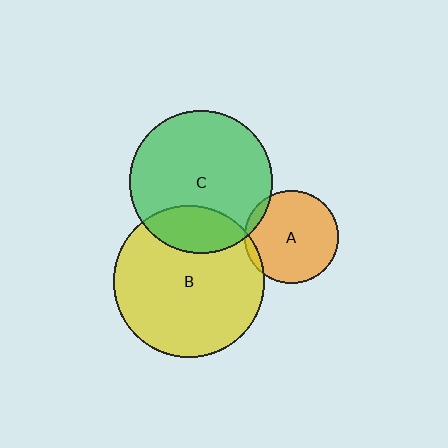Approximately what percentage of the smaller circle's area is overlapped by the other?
Approximately 5%.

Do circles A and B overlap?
Yes.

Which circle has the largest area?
Circle B (yellow).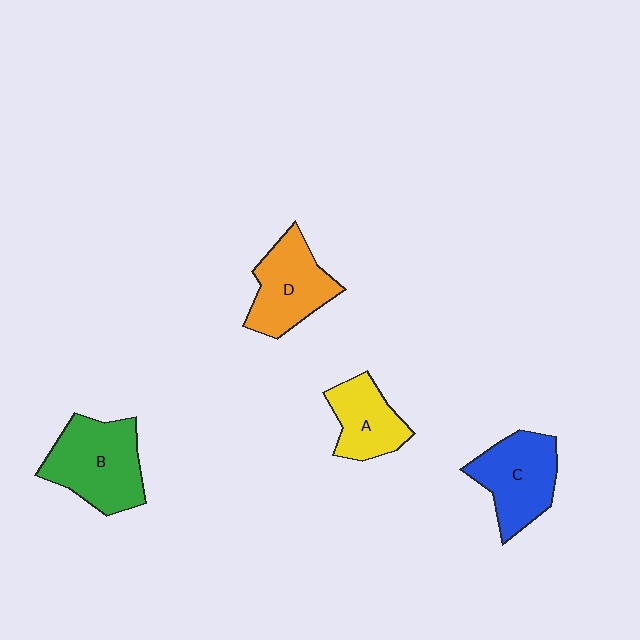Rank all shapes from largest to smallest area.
From largest to smallest: B (green), C (blue), D (orange), A (yellow).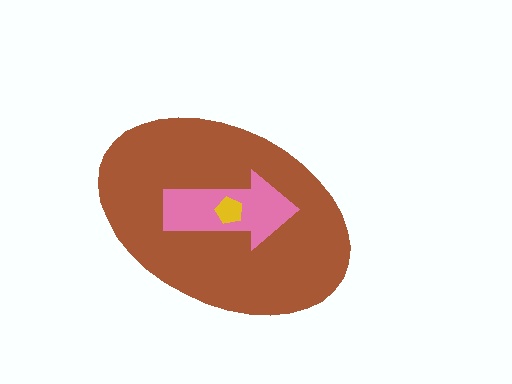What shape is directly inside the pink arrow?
The yellow pentagon.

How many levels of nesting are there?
3.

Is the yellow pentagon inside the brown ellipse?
Yes.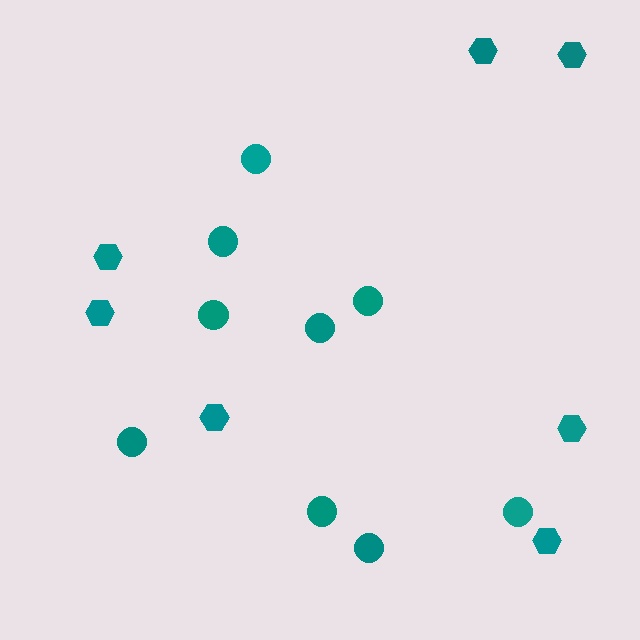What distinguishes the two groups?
There are 2 groups: one group of hexagons (7) and one group of circles (9).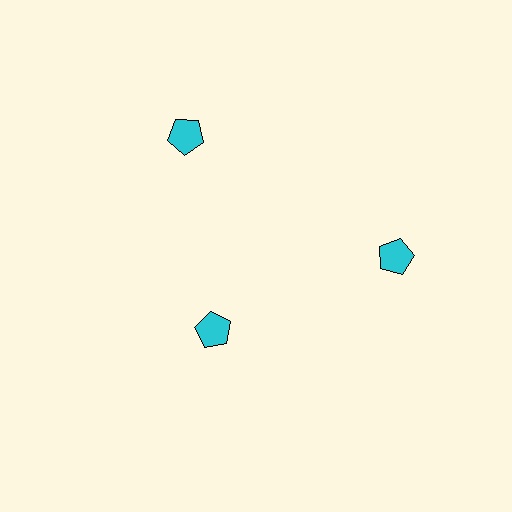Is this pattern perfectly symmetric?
No. The 3 cyan pentagons are arranged in a ring, but one element near the 7 o'clock position is pulled inward toward the center, breaking the 3-fold rotational symmetry.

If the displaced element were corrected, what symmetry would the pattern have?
It would have 3-fold rotational symmetry — the pattern would map onto itself every 120 degrees.